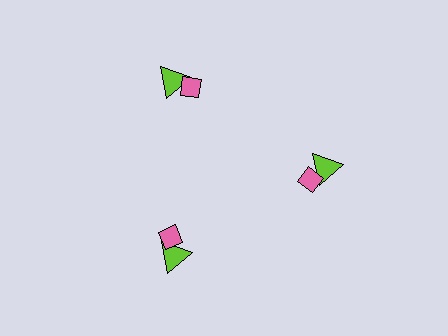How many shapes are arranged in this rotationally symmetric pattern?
There are 6 shapes, arranged in 3 groups of 2.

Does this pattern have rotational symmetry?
Yes, this pattern has 3-fold rotational symmetry. It looks the same after rotating 120 degrees around the center.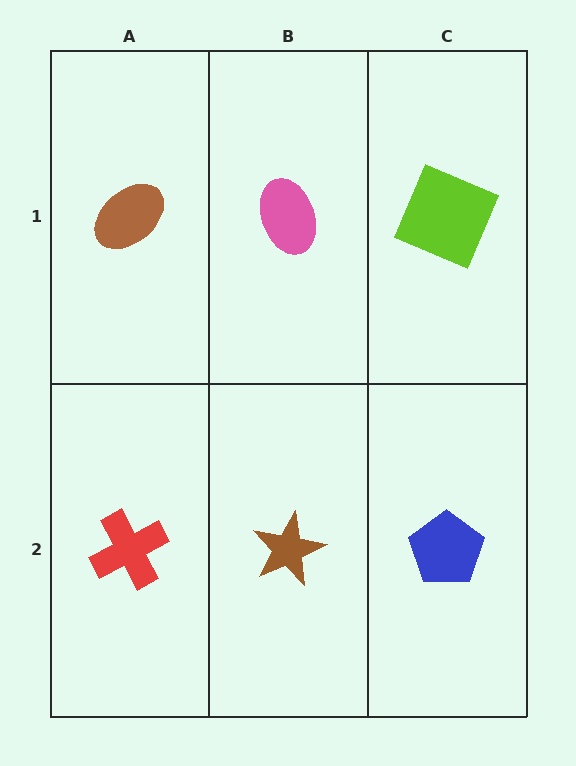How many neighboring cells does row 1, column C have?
2.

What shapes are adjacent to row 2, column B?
A pink ellipse (row 1, column B), a red cross (row 2, column A), a blue pentagon (row 2, column C).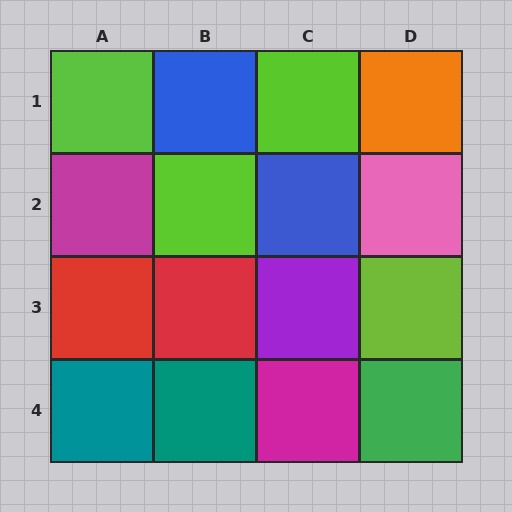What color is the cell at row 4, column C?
Magenta.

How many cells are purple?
1 cell is purple.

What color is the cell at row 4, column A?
Teal.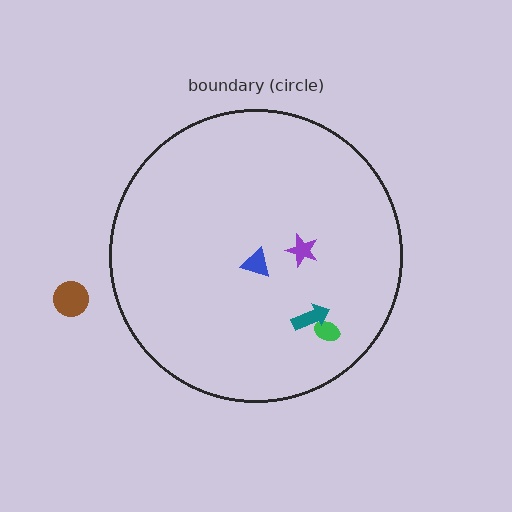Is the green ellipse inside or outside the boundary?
Inside.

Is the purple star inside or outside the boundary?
Inside.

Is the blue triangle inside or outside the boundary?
Inside.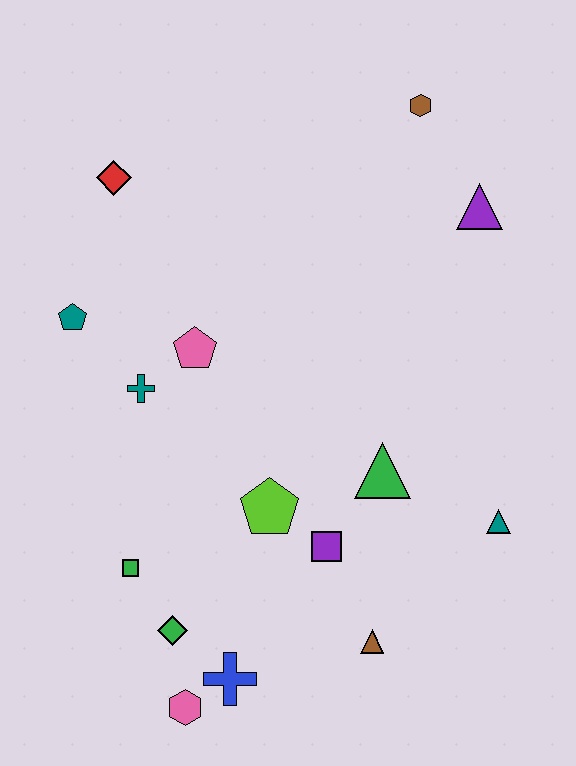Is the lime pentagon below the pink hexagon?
No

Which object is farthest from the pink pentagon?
The pink hexagon is farthest from the pink pentagon.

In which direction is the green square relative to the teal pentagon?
The green square is below the teal pentagon.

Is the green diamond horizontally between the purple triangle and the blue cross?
No